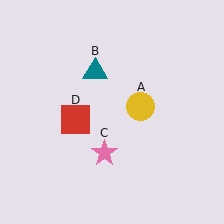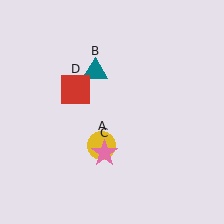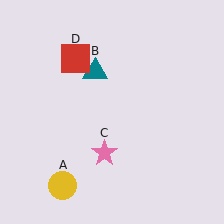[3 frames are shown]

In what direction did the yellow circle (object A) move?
The yellow circle (object A) moved down and to the left.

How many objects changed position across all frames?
2 objects changed position: yellow circle (object A), red square (object D).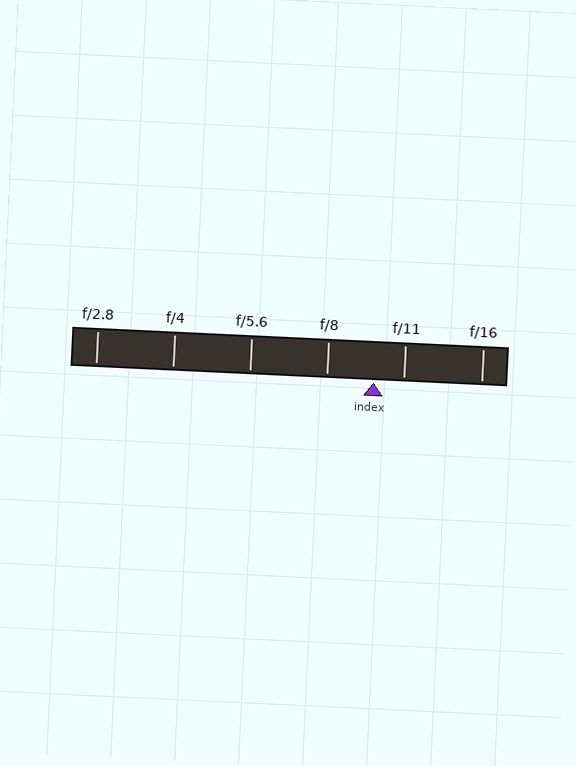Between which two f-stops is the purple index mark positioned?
The index mark is between f/8 and f/11.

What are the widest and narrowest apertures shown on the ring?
The widest aperture shown is f/2.8 and the narrowest is f/16.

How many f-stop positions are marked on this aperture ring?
There are 6 f-stop positions marked.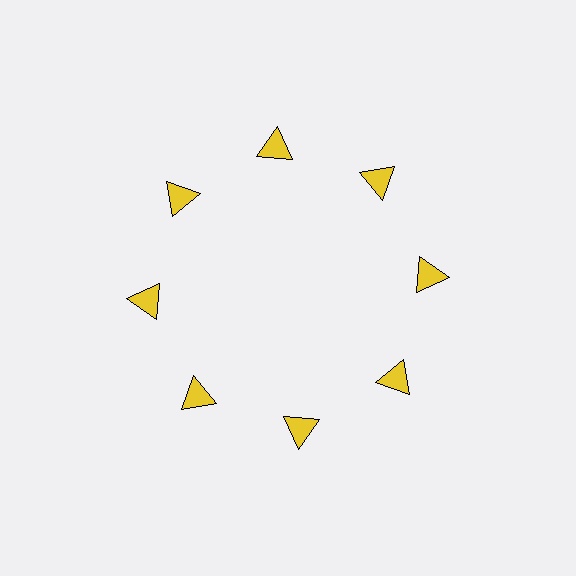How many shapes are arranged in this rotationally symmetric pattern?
There are 8 shapes, arranged in 8 groups of 1.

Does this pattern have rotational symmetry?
Yes, this pattern has 8-fold rotational symmetry. It looks the same after rotating 45 degrees around the center.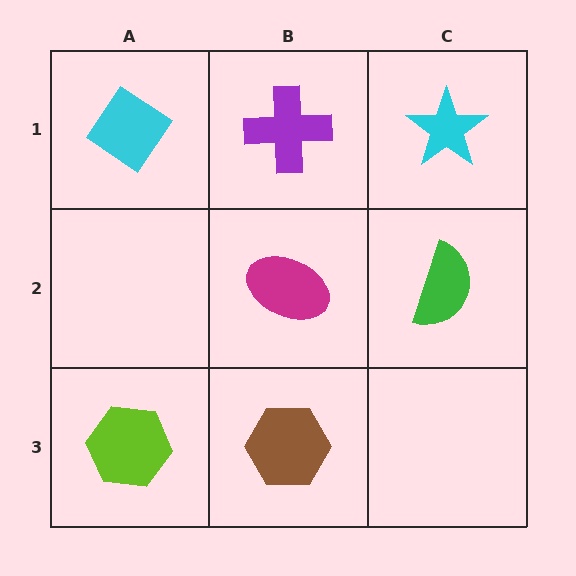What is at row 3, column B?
A brown hexagon.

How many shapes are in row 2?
2 shapes.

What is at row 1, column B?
A purple cross.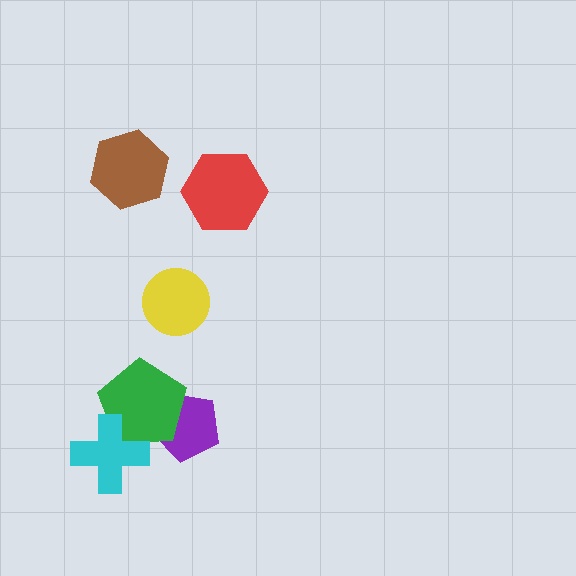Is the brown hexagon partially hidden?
No, no other shape covers it.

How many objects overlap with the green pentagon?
2 objects overlap with the green pentagon.